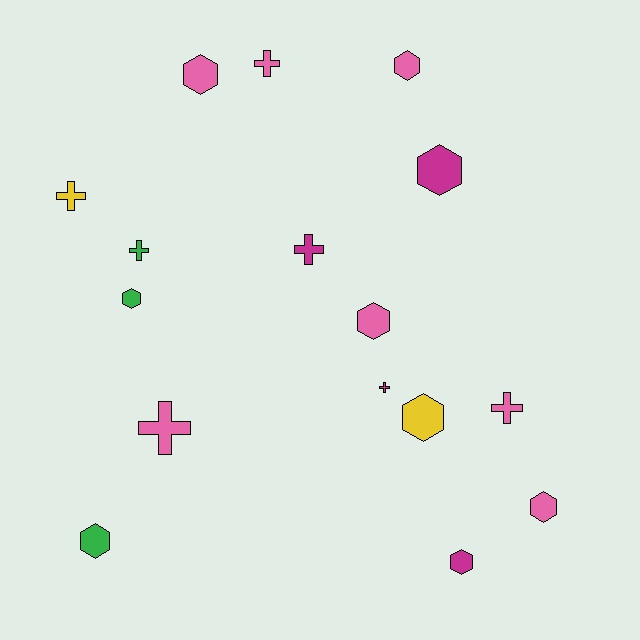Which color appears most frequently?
Pink, with 7 objects.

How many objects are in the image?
There are 16 objects.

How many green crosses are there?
There is 1 green cross.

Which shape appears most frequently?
Hexagon, with 9 objects.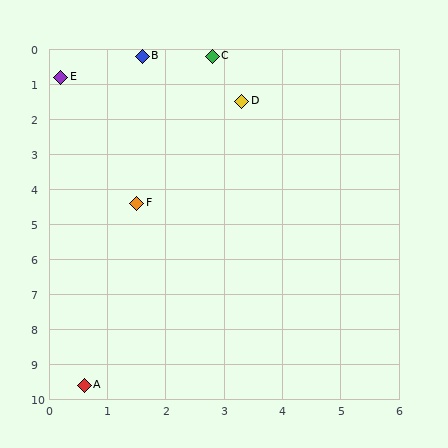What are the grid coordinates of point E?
Point E is at approximately (0.2, 0.8).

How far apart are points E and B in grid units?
Points E and B are about 1.5 grid units apart.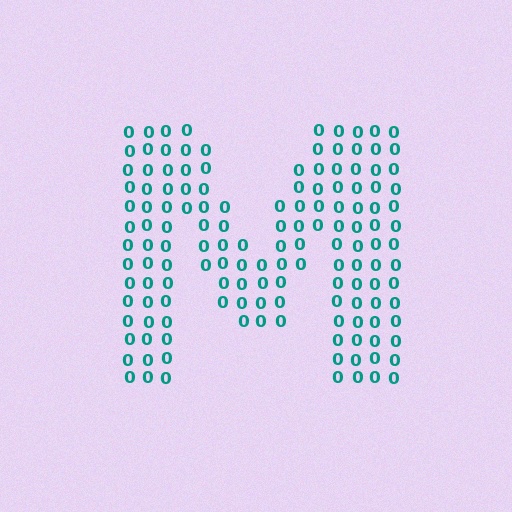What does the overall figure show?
The overall figure shows the letter M.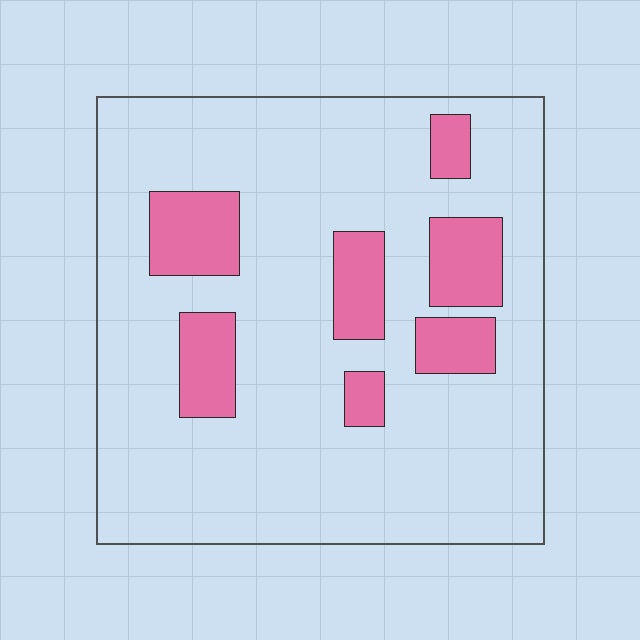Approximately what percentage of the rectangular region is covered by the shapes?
Approximately 20%.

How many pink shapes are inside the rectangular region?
7.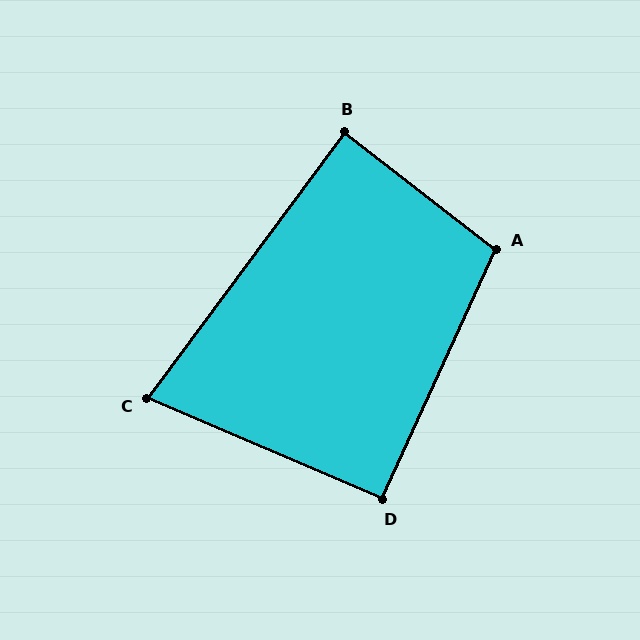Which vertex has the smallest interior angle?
C, at approximately 77 degrees.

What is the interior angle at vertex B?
Approximately 89 degrees (approximately right).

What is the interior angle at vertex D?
Approximately 91 degrees (approximately right).